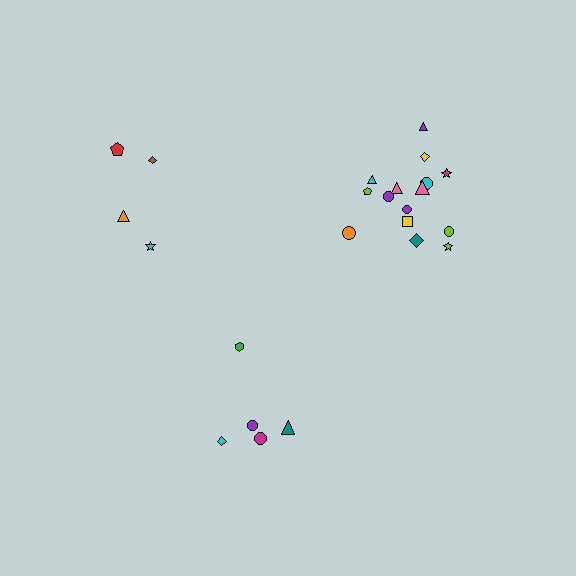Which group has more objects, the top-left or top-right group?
The top-right group.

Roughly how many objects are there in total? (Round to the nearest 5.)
Roughly 25 objects in total.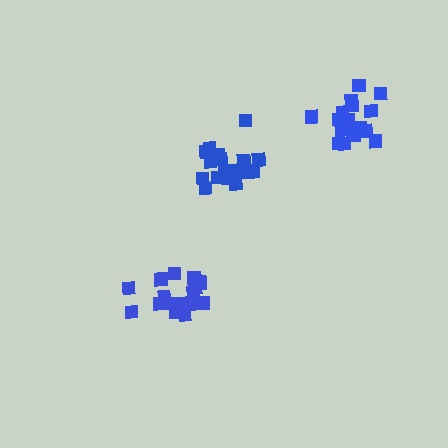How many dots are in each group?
Group 1: 18 dots, Group 2: 19 dots, Group 3: 19 dots (56 total).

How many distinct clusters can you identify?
There are 3 distinct clusters.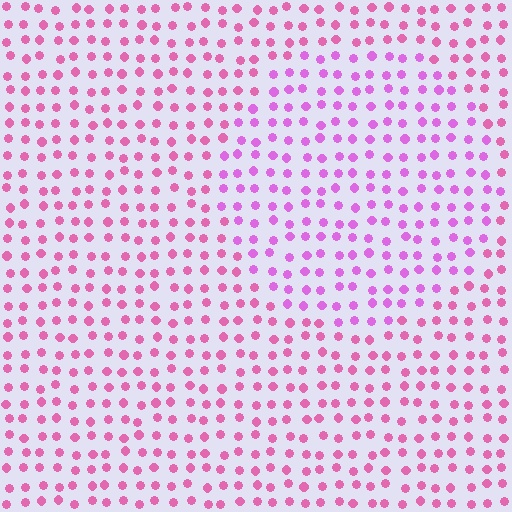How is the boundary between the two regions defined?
The boundary is defined purely by a slight shift in hue (about 28 degrees). Spacing, size, and orientation are identical on both sides.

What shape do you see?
I see a circle.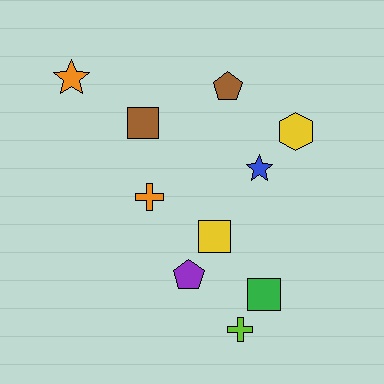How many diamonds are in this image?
There are no diamonds.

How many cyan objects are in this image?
There are no cyan objects.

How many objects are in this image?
There are 10 objects.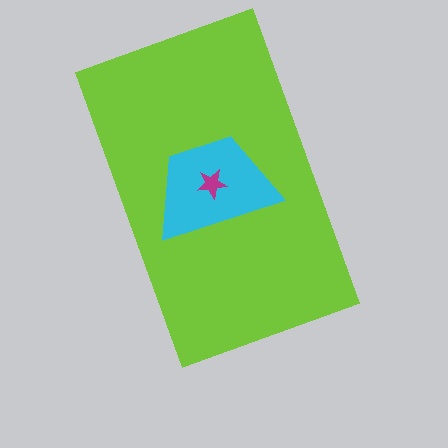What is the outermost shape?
The lime rectangle.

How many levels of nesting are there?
3.